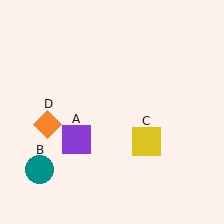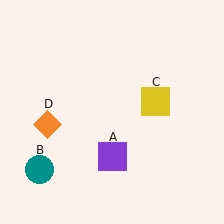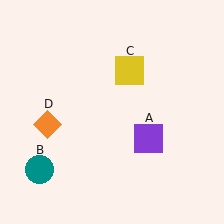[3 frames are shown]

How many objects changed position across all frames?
2 objects changed position: purple square (object A), yellow square (object C).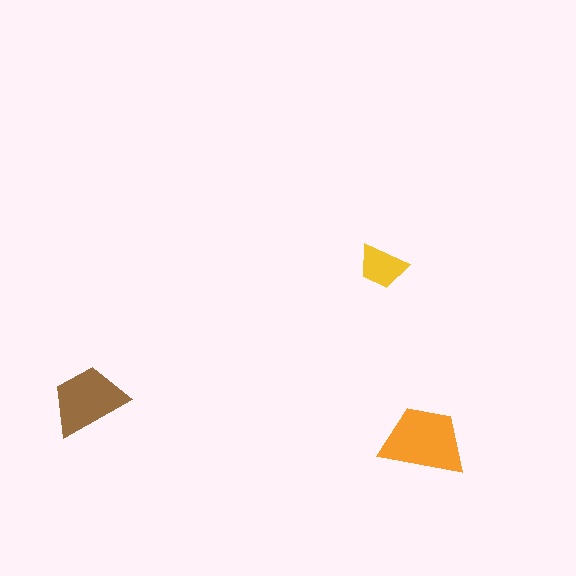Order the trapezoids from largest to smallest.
the orange one, the brown one, the yellow one.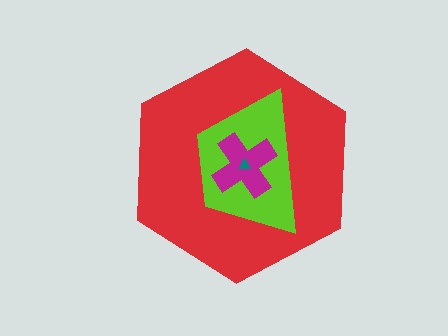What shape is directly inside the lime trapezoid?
The magenta cross.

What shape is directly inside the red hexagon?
The lime trapezoid.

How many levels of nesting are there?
4.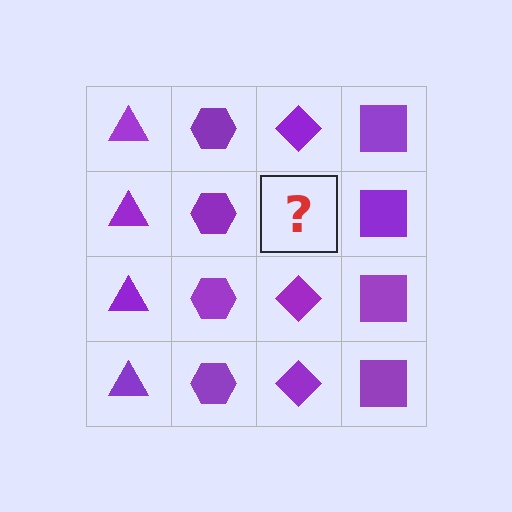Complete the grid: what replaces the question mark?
The question mark should be replaced with a purple diamond.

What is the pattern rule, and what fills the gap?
The rule is that each column has a consistent shape. The gap should be filled with a purple diamond.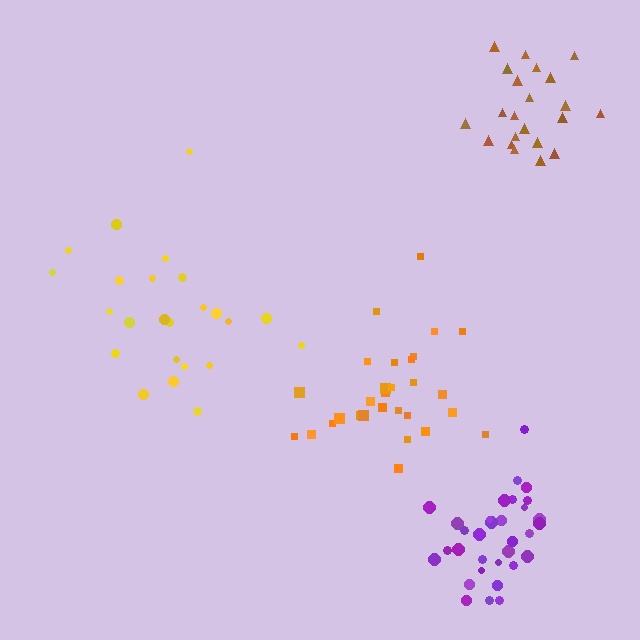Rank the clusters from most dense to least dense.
purple, brown, orange, yellow.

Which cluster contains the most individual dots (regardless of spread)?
Purple (33).